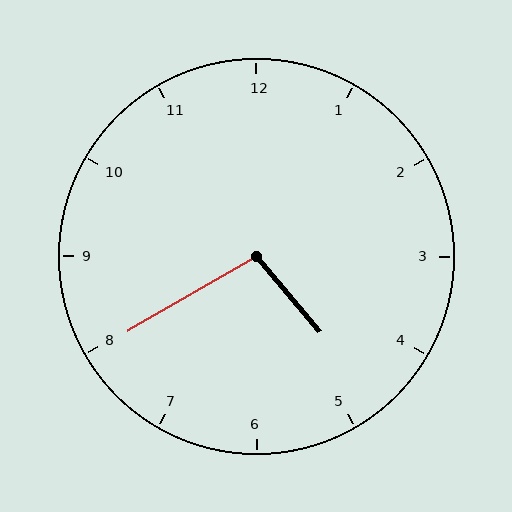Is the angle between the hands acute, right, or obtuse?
It is obtuse.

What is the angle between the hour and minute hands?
Approximately 100 degrees.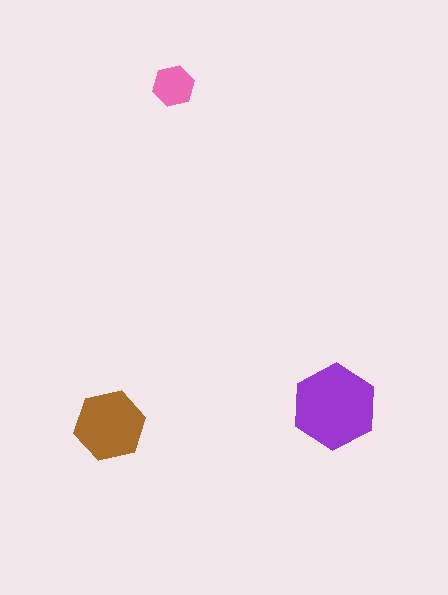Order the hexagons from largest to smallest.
the purple one, the brown one, the pink one.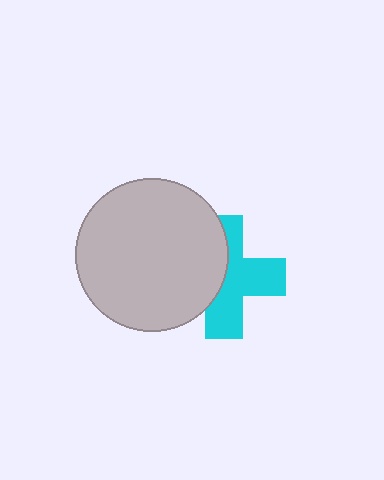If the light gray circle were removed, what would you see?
You would see the complete cyan cross.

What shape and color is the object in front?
The object in front is a light gray circle.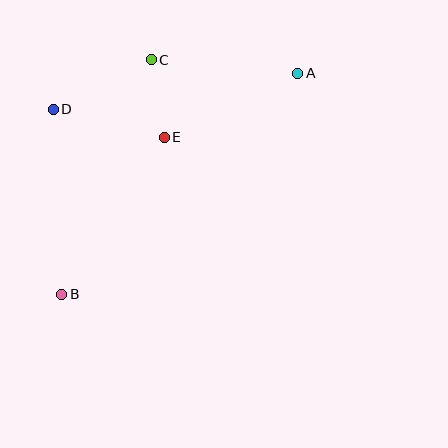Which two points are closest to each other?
Points C and E are closest to each other.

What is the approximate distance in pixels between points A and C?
The distance between A and C is approximately 147 pixels.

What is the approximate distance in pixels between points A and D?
The distance between A and D is approximately 247 pixels.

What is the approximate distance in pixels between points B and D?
The distance between B and D is approximately 186 pixels.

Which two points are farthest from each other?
Points A and B are farthest from each other.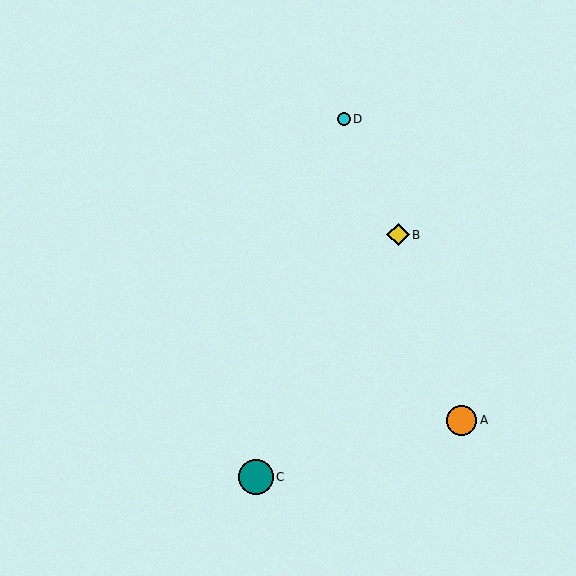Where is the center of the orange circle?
The center of the orange circle is at (461, 420).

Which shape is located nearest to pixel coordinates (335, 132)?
The cyan circle (labeled D) at (344, 119) is nearest to that location.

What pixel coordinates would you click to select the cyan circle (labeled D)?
Click at (344, 119) to select the cyan circle D.